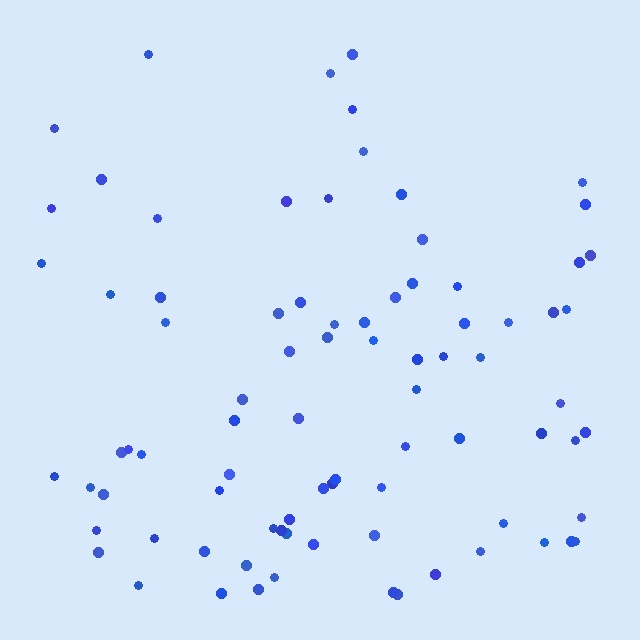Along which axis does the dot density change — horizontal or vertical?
Vertical.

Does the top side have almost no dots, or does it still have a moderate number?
Still a moderate number, just noticeably fewer than the bottom.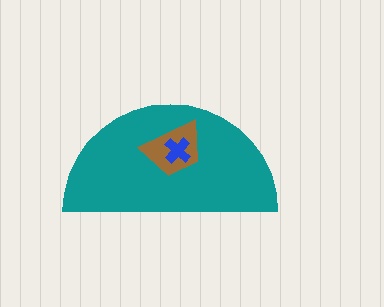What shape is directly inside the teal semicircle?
The brown trapezoid.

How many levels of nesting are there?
3.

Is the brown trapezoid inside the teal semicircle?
Yes.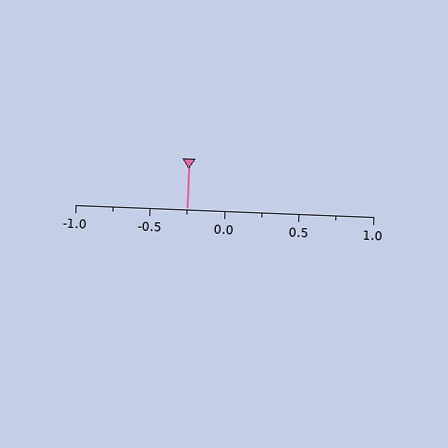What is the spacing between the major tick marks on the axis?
The major ticks are spaced 0.5 apart.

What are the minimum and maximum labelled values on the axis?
The axis runs from -1.0 to 1.0.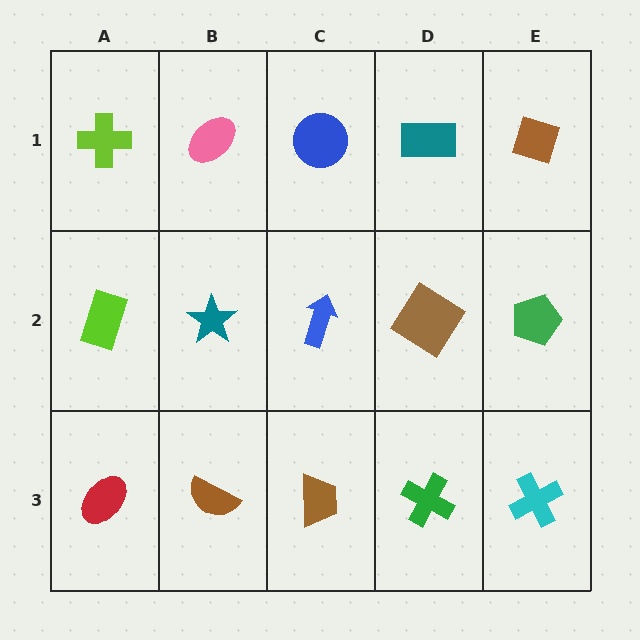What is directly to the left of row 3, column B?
A red ellipse.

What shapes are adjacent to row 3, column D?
A brown diamond (row 2, column D), a brown trapezoid (row 3, column C), a cyan cross (row 3, column E).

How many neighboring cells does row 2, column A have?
3.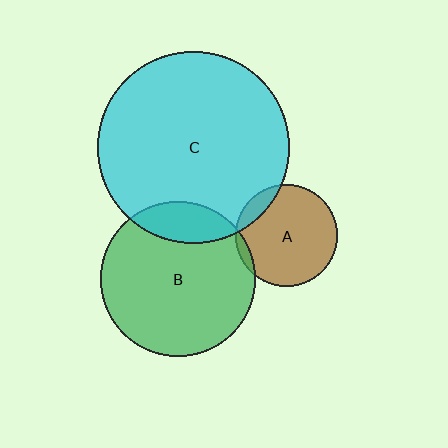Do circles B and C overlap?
Yes.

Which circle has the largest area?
Circle C (cyan).